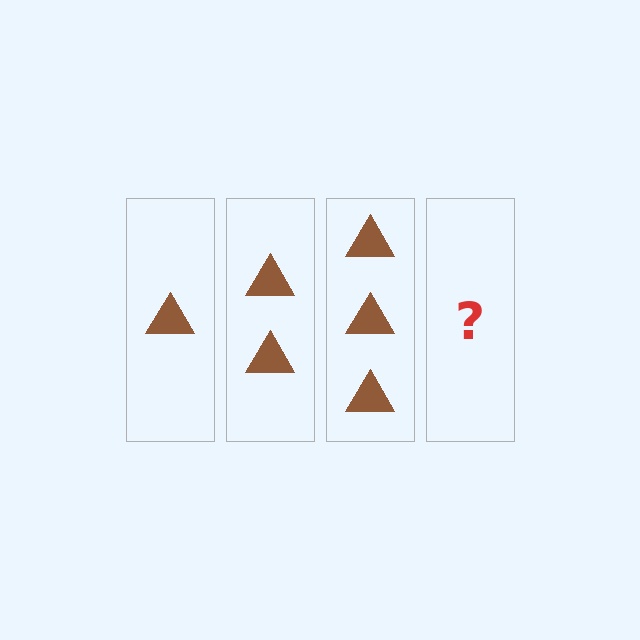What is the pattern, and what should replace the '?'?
The pattern is that each step adds one more triangle. The '?' should be 4 triangles.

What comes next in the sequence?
The next element should be 4 triangles.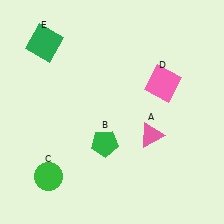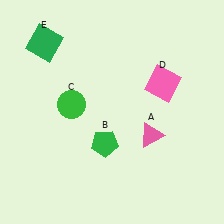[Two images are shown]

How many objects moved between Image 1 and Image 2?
1 object moved between the two images.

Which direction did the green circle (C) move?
The green circle (C) moved up.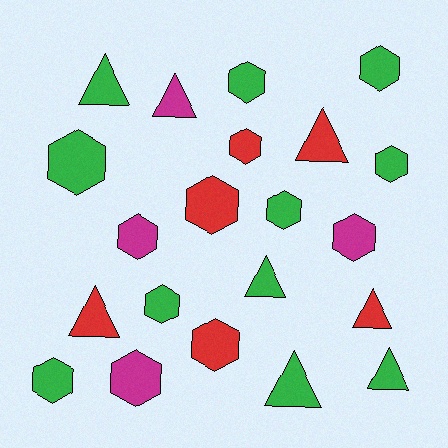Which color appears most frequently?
Green, with 11 objects.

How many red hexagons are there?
There are 3 red hexagons.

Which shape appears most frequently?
Hexagon, with 13 objects.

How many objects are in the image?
There are 21 objects.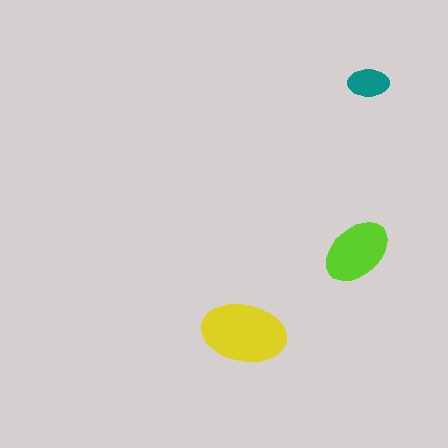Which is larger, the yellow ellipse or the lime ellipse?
The yellow one.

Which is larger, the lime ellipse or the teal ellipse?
The lime one.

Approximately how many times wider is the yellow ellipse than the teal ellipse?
About 2 times wider.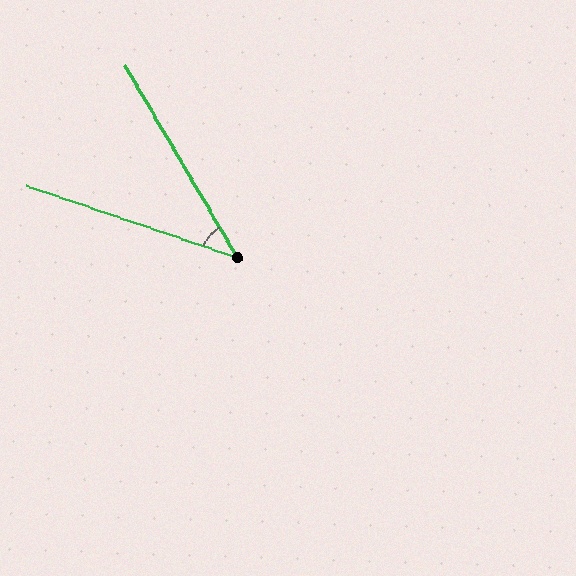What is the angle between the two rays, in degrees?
Approximately 41 degrees.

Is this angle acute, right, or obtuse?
It is acute.